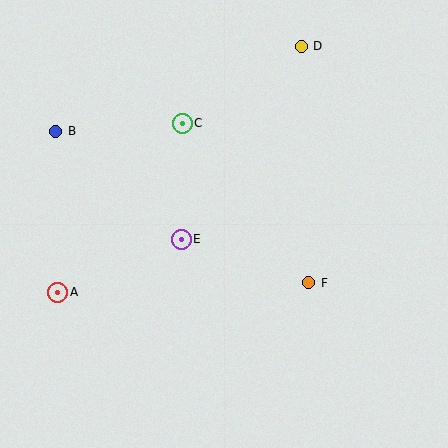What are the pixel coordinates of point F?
Point F is at (309, 283).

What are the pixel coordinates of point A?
Point A is at (58, 292).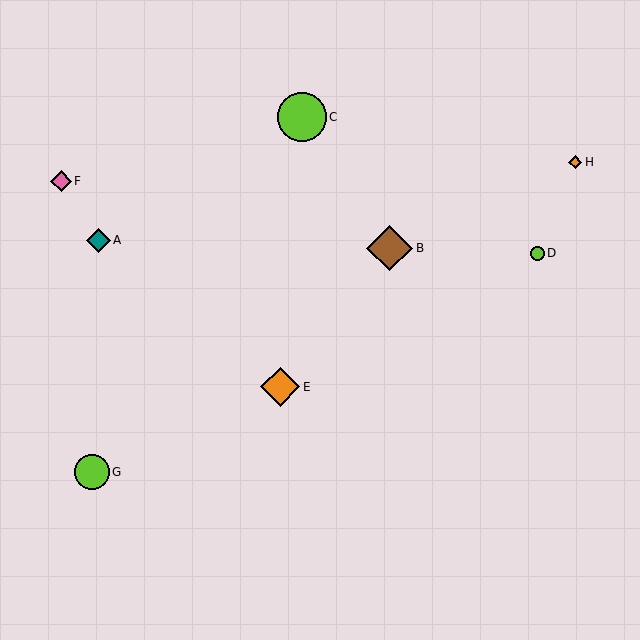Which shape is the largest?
The lime circle (labeled C) is the largest.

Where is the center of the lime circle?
The center of the lime circle is at (92, 472).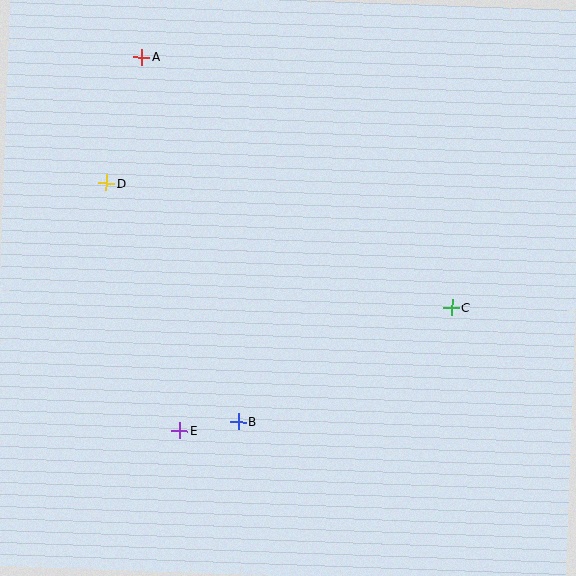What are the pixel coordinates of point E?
Point E is at (180, 430).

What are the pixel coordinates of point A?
Point A is at (142, 57).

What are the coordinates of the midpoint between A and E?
The midpoint between A and E is at (161, 244).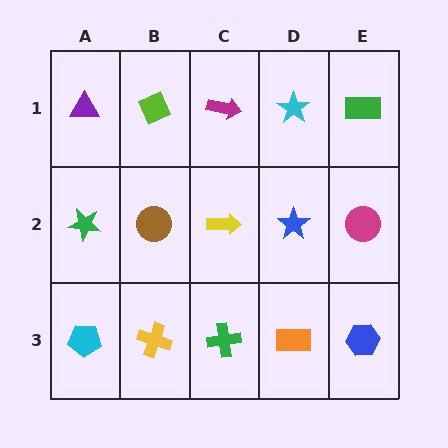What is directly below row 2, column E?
A blue hexagon.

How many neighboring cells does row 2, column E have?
3.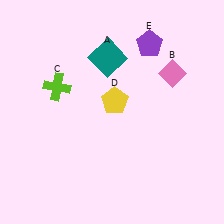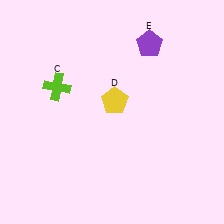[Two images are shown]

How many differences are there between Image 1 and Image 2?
There are 2 differences between the two images.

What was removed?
The teal square (A), the pink diamond (B) were removed in Image 2.